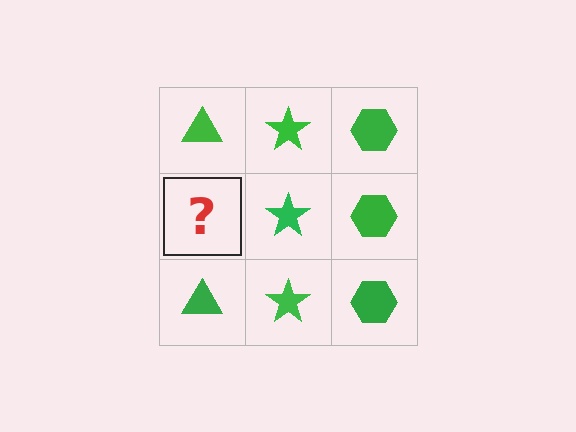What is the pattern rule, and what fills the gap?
The rule is that each column has a consistent shape. The gap should be filled with a green triangle.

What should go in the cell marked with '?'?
The missing cell should contain a green triangle.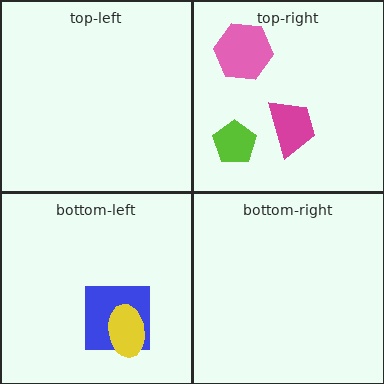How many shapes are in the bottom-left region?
2.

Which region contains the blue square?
The bottom-left region.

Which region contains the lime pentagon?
The top-right region.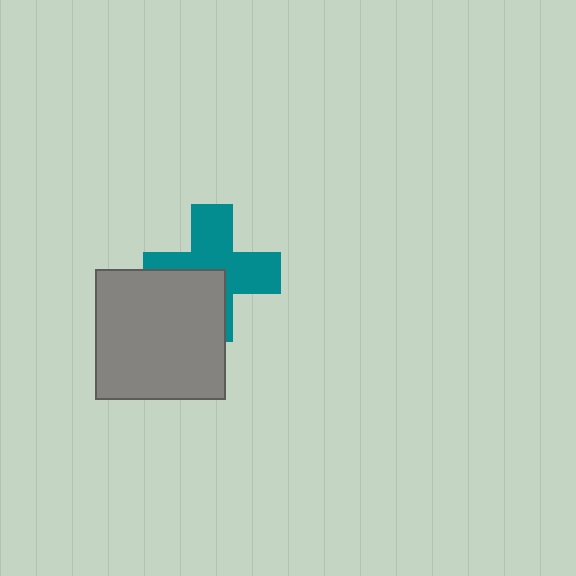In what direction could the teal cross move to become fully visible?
The teal cross could move toward the upper-right. That would shift it out from behind the gray square entirely.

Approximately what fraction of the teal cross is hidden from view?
Roughly 37% of the teal cross is hidden behind the gray square.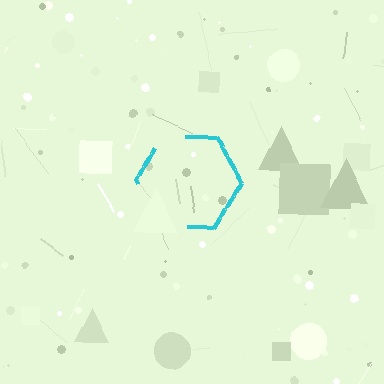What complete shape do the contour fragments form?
The contour fragments form a hexagon.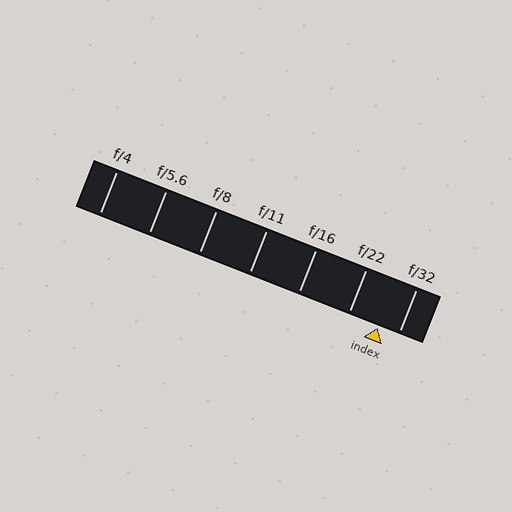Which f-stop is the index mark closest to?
The index mark is closest to f/32.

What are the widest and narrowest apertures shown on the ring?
The widest aperture shown is f/4 and the narrowest is f/32.